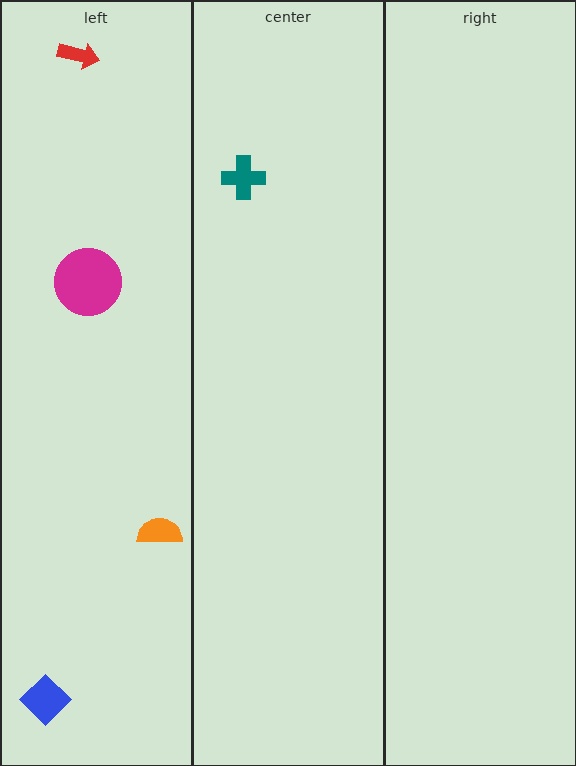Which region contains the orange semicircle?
The left region.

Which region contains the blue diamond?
The left region.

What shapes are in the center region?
The teal cross.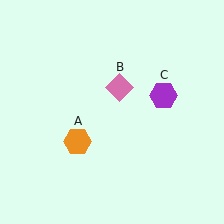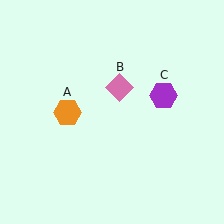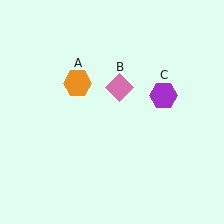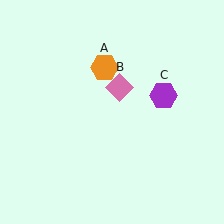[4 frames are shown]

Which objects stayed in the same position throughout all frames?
Pink diamond (object B) and purple hexagon (object C) remained stationary.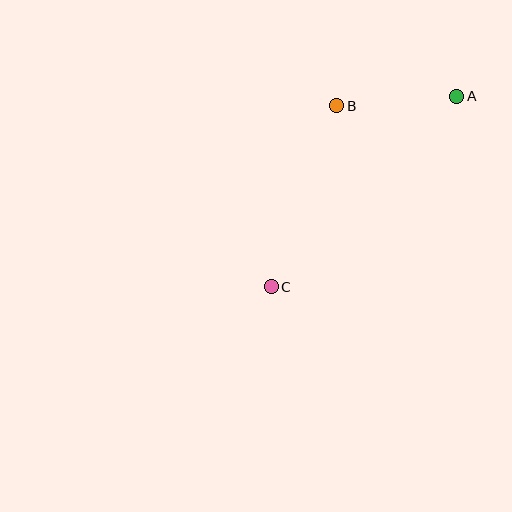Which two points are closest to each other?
Points A and B are closest to each other.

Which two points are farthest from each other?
Points A and C are farthest from each other.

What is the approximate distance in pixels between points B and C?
The distance between B and C is approximately 192 pixels.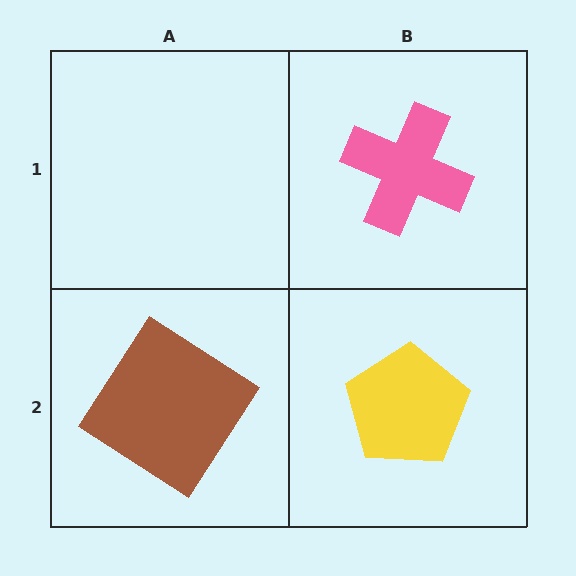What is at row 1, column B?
A pink cross.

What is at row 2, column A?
A brown diamond.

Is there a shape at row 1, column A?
No, that cell is empty.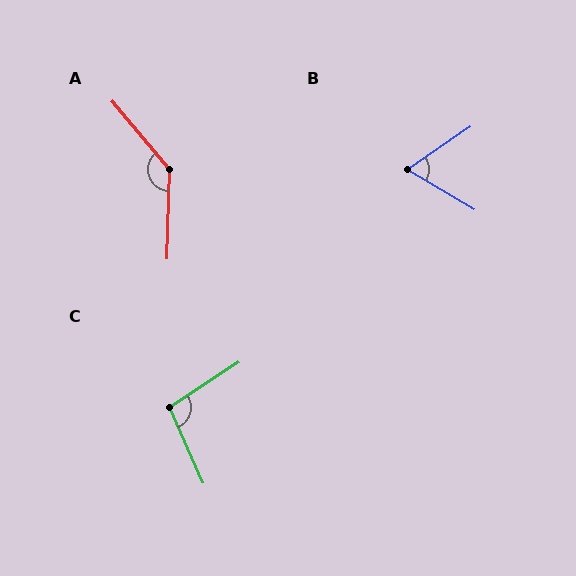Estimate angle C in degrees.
Approximately 99 degrees.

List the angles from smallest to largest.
B (65°), C (99°), A (138°).